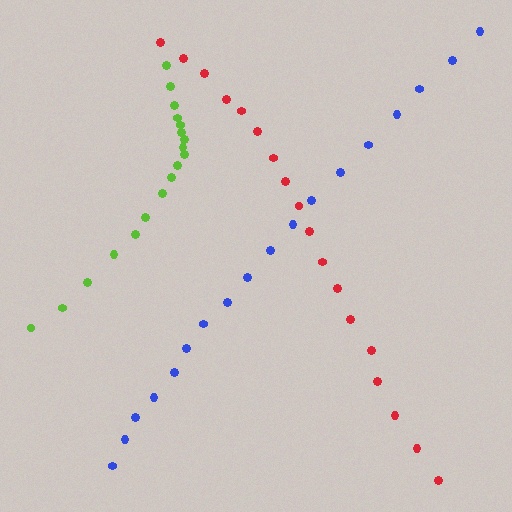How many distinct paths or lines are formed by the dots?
There are 3 distinct paths.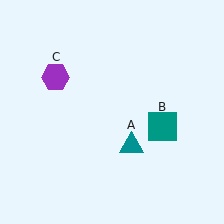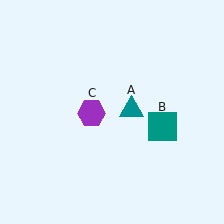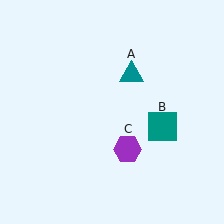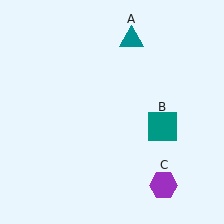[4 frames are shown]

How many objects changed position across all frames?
2 objects changed position: teal triangle (object A), purple hexagon (object C).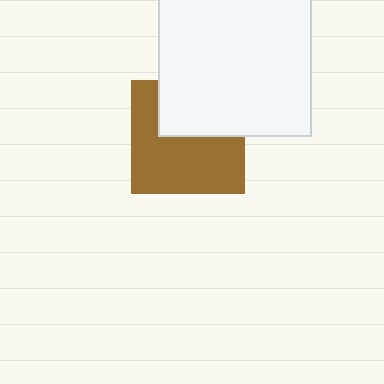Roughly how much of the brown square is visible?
About half of it is visible (roughly 61%).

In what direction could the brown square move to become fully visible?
The brown square could move down. That would shift it out from behind the white rectangle entirely.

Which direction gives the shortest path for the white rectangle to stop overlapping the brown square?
Moving up gives the shortest separation.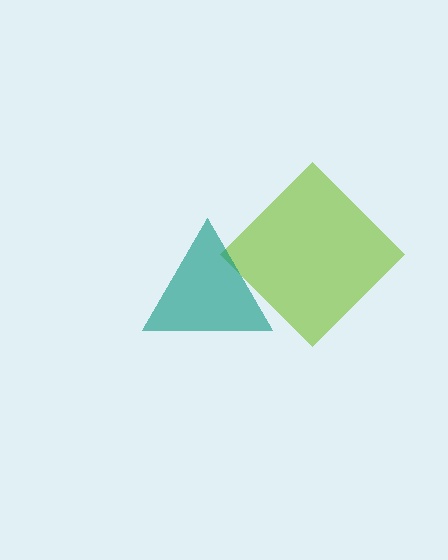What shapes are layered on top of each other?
The layered shapes are: a lime diamond, a teal triangle.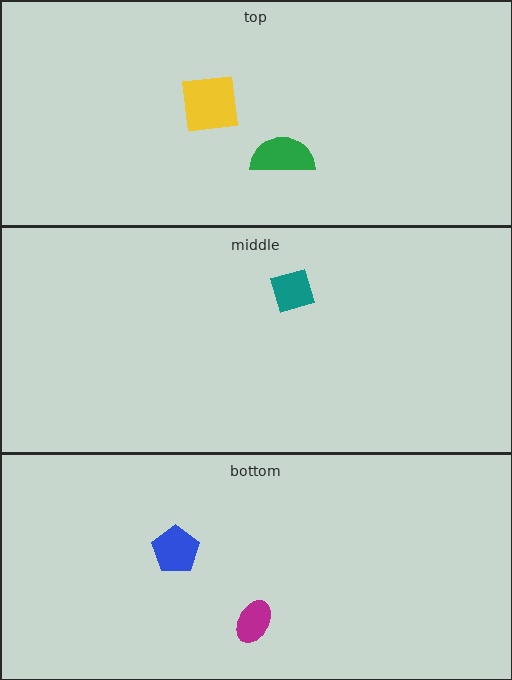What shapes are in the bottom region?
The magenta ellipse, the blue pentagon.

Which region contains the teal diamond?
The middle region.